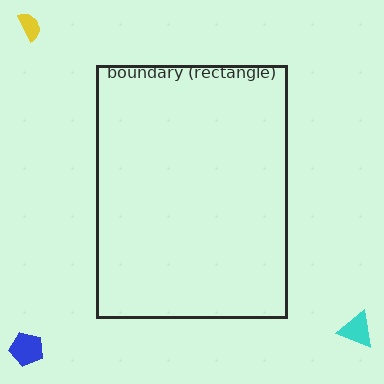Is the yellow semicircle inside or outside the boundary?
Outside.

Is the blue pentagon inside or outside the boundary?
Outside.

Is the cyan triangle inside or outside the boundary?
Outside.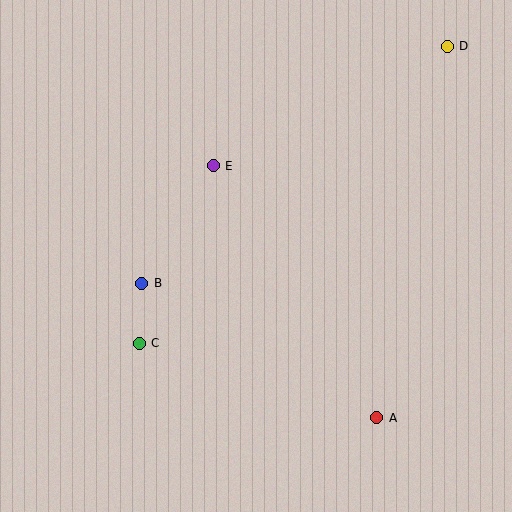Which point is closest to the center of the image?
Point E at (213, 166) is closest to the center.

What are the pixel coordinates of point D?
Point D is at (447, 46).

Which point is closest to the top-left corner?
Point E is closest to the top-left corner.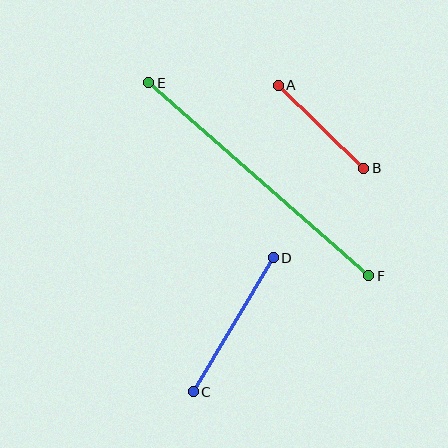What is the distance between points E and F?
The distance is approximately 292 pixels.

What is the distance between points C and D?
The distance is approximately 156 pixels.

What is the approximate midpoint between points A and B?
The midpoint is at approximately (321, 127) pixels.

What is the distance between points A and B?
The distance is approximately 119 pixels.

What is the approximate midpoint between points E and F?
The midpoint is at approximately (259, 179) pixels.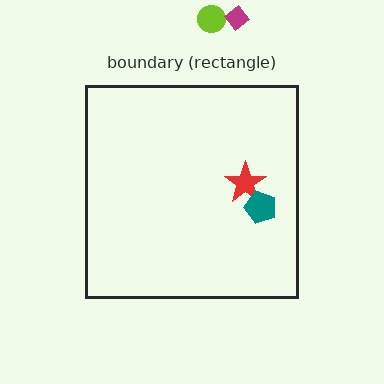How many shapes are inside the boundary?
2 inside, 2 outside.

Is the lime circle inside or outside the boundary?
Outside.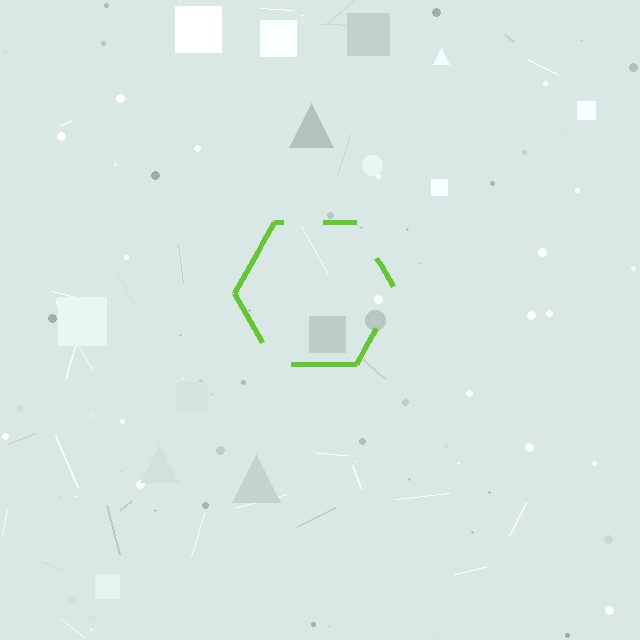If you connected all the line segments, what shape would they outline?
They would outline a hexagon.